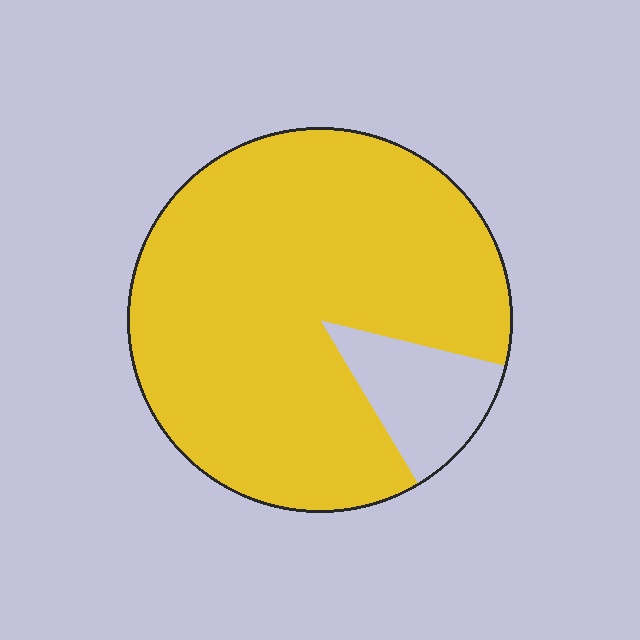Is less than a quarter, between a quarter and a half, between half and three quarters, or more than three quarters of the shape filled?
More than three quarters.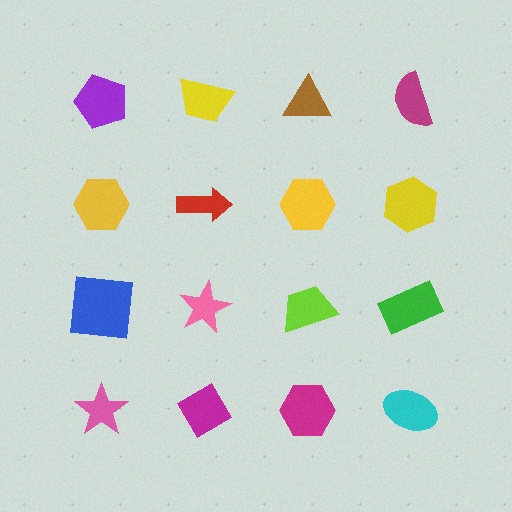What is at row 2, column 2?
A red arrow.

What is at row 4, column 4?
A cyan ellipse.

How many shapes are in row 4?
4 shapes.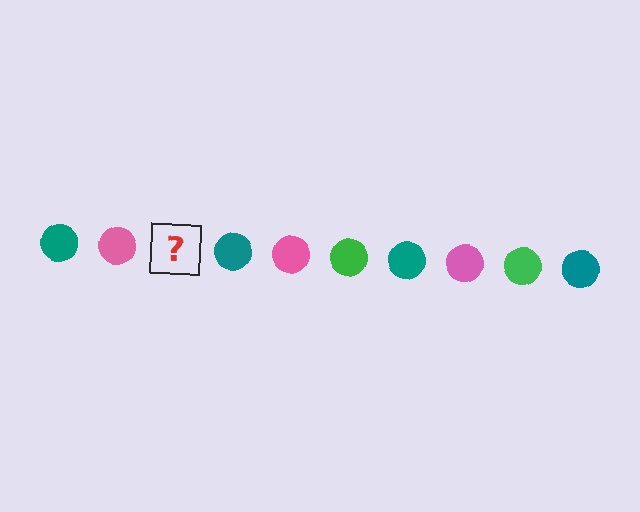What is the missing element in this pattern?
The missing element is a green circle.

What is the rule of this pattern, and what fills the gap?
The rule is that the pattern cycles through teal, pink, green circles. The gap should be filled with a green circle.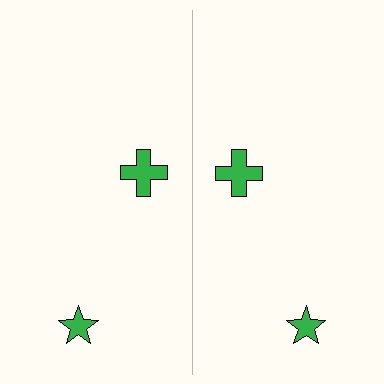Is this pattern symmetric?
Yes, this pattern has bilateral (reflection) symmetry.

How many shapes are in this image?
There are 4 shapes in this image.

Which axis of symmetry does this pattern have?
The pattern has a vertical axis of symmetry running through the center of the image.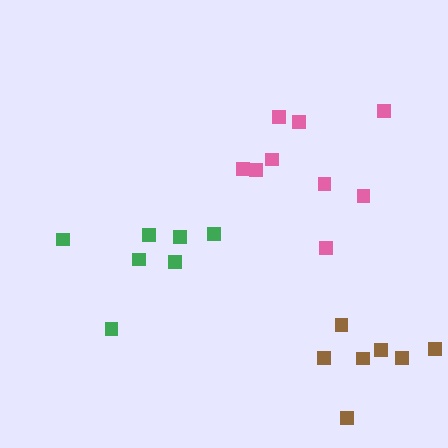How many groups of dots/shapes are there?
There are 3 groups.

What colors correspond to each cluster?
The clusters are colored: brown, pink, green.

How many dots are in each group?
Group 1: 7 dots, Group 2: 9 dots, Group 3: 7 dots (23 total).